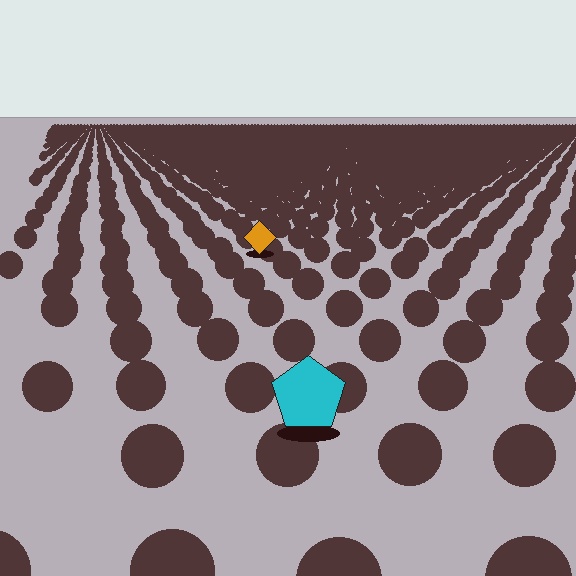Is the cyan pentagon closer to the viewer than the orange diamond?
Yes. The cyan pentagon is closer — you can tell from the texture gradient: the ground texture is coarser near it.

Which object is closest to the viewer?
The cyan pentagon is closest. The texture marks near it are larger and more spread out.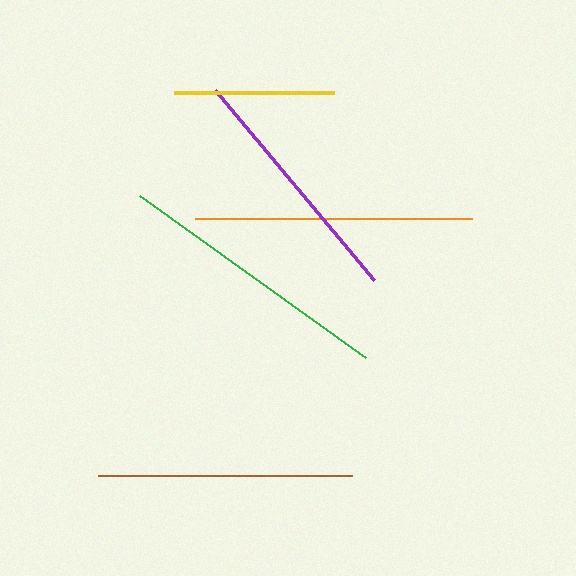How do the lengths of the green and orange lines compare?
The green and orange lines are approximately the same length.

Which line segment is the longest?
The green line is the longest at approximately 278 pixels.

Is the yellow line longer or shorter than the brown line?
The brown line is longer than the yellow line.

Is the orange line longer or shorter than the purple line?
The orange line is longer than the purple line.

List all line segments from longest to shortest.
From longest to shortest: green, orange, brown, purple, yellow.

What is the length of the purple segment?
The purple segment is approximately 248 pixels long.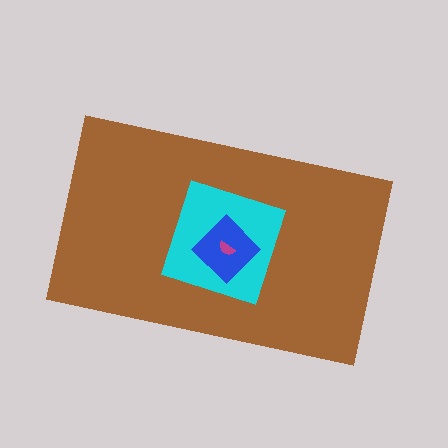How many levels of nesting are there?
4.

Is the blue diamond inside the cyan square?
Yes.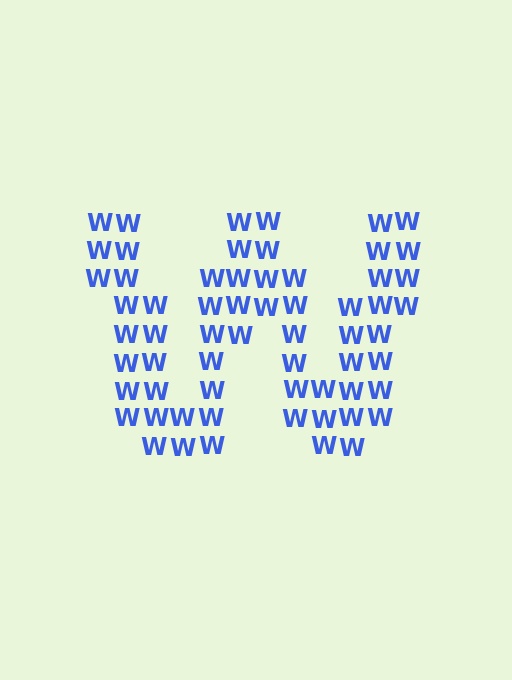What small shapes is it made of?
It is made of small letter W's.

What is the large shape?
The large shape is the letter W.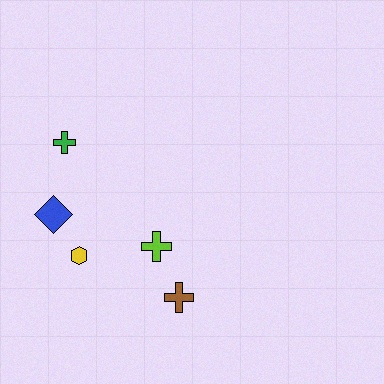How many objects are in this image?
There are 5 objects.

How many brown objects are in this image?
There is 1 brown object.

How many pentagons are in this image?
There are no pentagons.